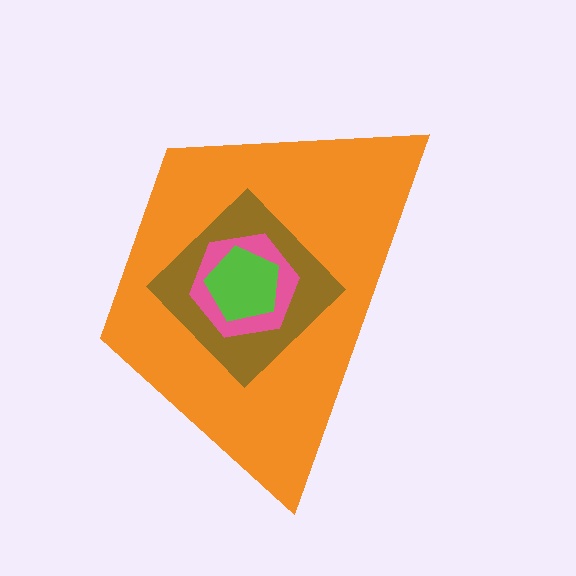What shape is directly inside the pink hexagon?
The lime pentagon.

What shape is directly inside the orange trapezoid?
The brown diamond.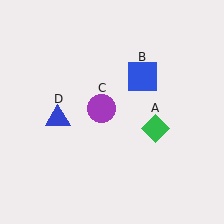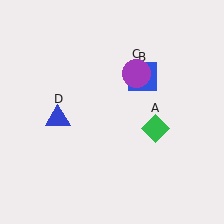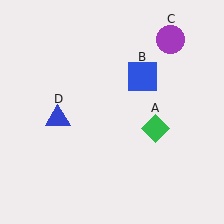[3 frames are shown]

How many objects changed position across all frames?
1 object changed position: purple circle (object C).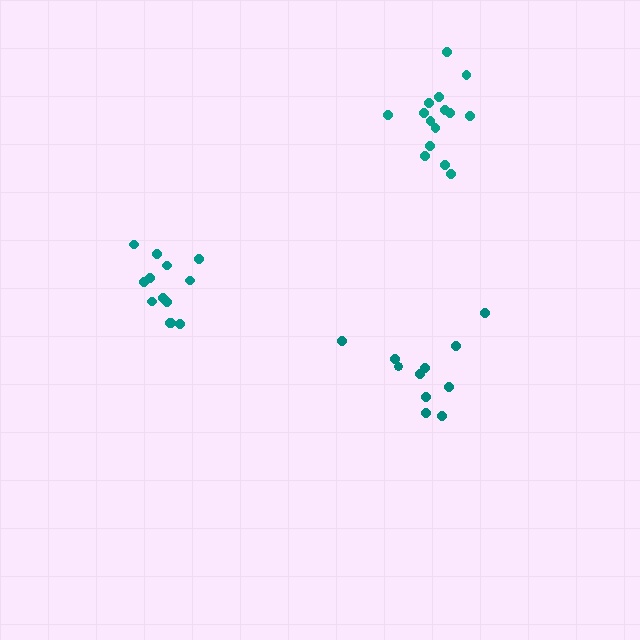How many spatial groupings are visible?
There are 3 spatial groupings.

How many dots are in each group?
Group 1: 11 dots, Group 2: 15 dots, Group 3: 13 dots (39 total).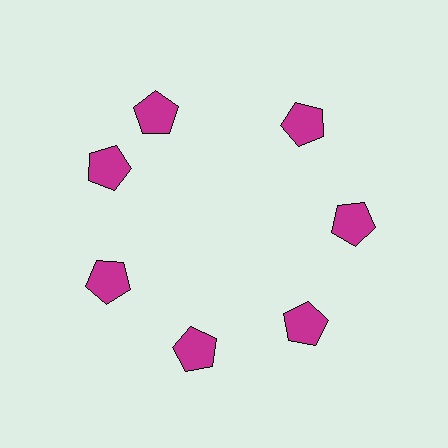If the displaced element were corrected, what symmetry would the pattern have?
It would have 7-fold rotational symmetry — the pattern would map onto itself every 51 degrees.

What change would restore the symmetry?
The symmetry would be restored by rotating it back into even spacing with its neighbors so that all 7 pentagons sit at equal angles and equal distance from the center.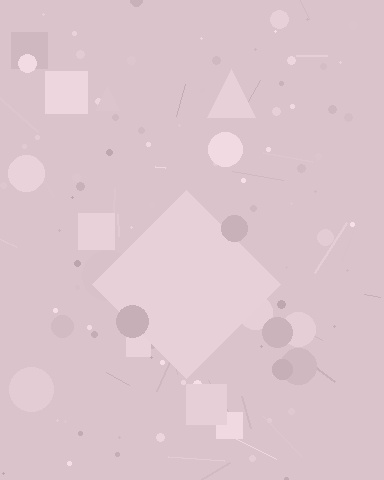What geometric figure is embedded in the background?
A diamond is embedded in the background.